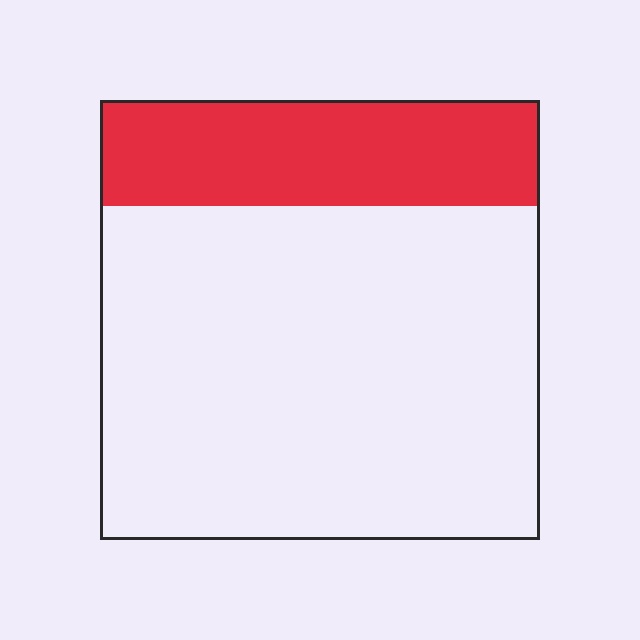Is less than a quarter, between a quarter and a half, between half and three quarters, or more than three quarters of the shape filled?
Less than a quarter.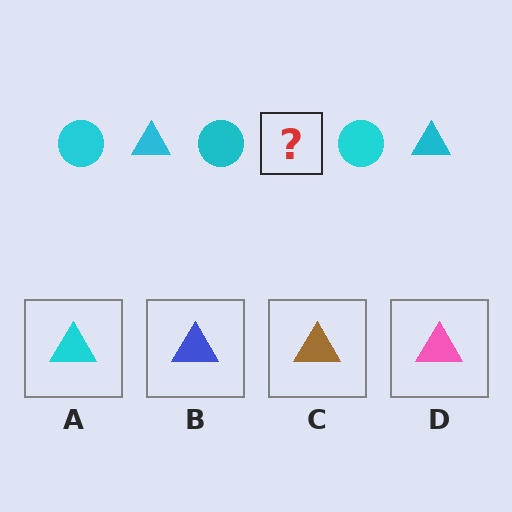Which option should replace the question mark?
Option A.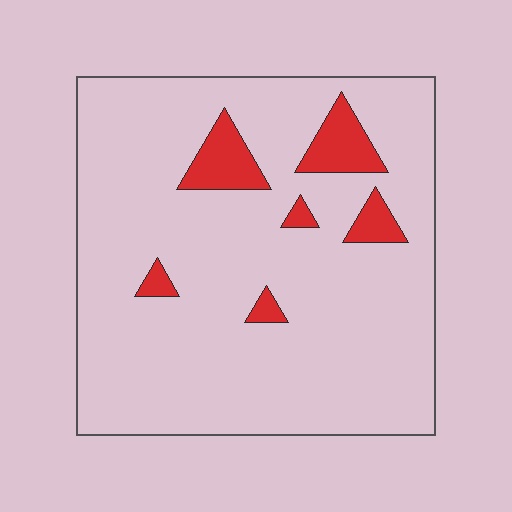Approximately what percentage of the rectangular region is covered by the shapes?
Approximately 10%.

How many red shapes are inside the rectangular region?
6.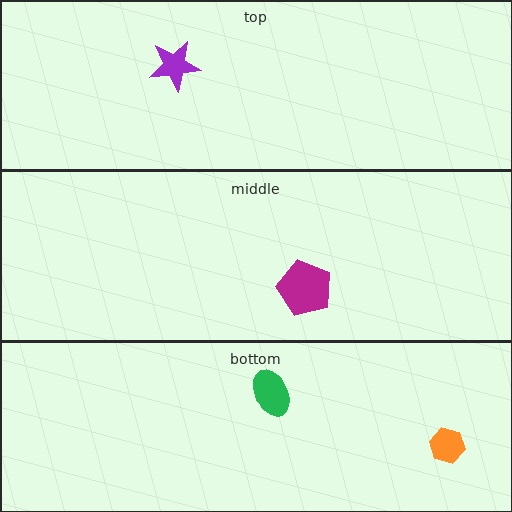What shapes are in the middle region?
The magenta pentagon.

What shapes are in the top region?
The purple star.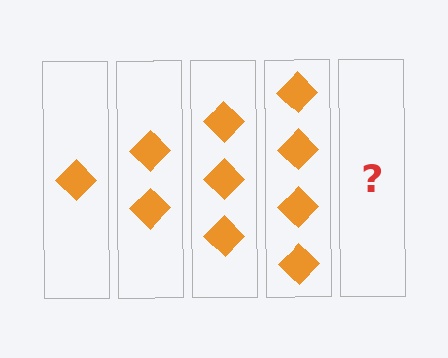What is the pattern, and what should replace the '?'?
The pattern is that each step adds one more diamond. The '?' should be 5 diamonds.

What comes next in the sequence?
The next element should be 5 diamonds.